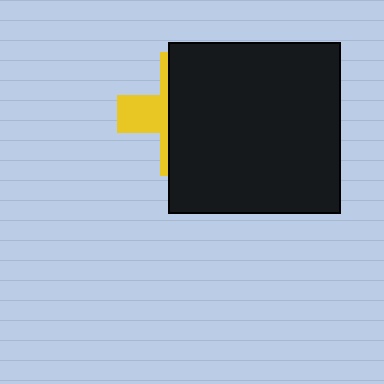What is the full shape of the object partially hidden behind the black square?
The partially hidden object is a yellow cross.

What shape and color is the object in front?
The object in front is a black square.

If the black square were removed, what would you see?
You would see the complete yellow cross.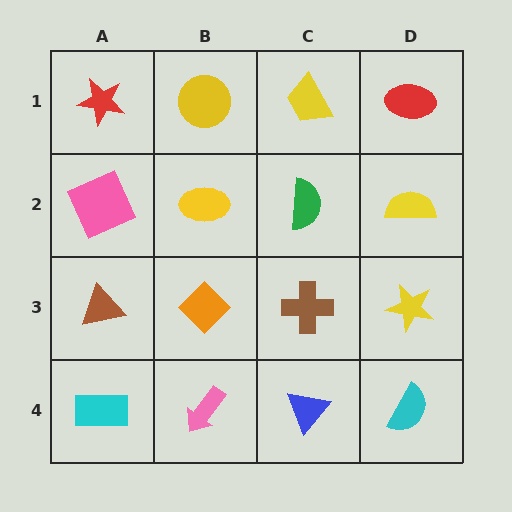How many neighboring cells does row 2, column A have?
3.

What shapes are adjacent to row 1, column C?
A green semicircle (row 2, column C), a yellow circle (row 1, column B), a red ellipse (row 1, column D).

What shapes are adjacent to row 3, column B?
A yellow ellipse (row 2, column B), a pink arrow (row 4, column B), a brown triangle (row 3, column A), a brown cross (row 3, column C).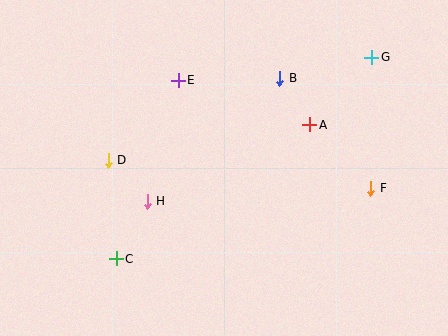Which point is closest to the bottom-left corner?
Point C is closest to the bottom-left corner.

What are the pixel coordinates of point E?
Point E is at (178, 80).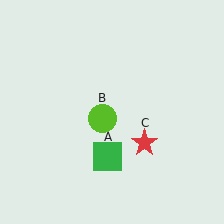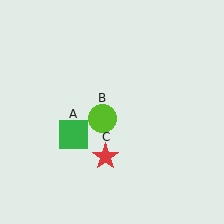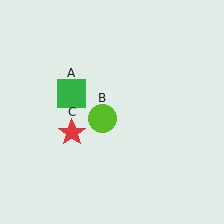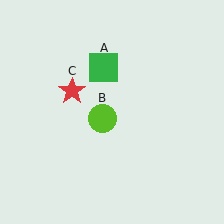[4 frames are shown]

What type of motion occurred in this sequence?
The green square (object A), red star (object C) rotated clockwise around the center of the scene.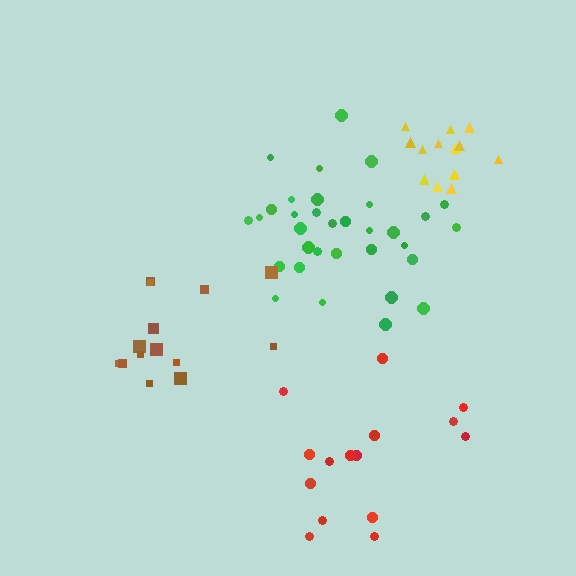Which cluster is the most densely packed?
Yellow.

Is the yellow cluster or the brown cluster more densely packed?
Yellow.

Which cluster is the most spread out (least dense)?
Red.